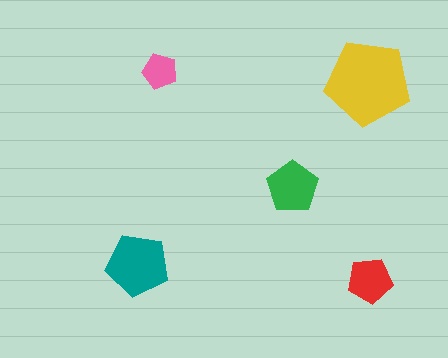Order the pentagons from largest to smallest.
the yellow one, the teal one, the green one, the red one, the pink one.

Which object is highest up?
The pink pentagon is topmost.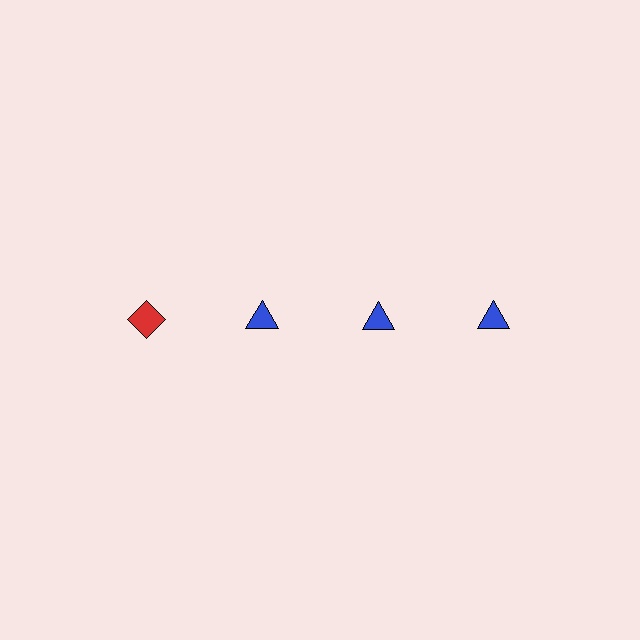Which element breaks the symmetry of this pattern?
The red diamond in the top row, leftmost column breaks the symmetry. All other shapes are blue triangles.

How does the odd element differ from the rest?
It differs in both color (red instead of blue) and shape (diamond instead of triangle).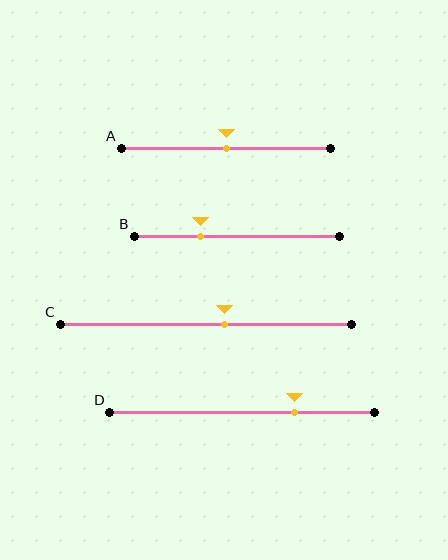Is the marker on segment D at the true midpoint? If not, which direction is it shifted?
No, the marker on segment D is shifted to the right by about 20% of the segment length.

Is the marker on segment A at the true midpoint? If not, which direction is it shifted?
Yes, the marker on segment A is at the true midpoint.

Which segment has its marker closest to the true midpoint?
Segment A has its marker closest to the true midpoint.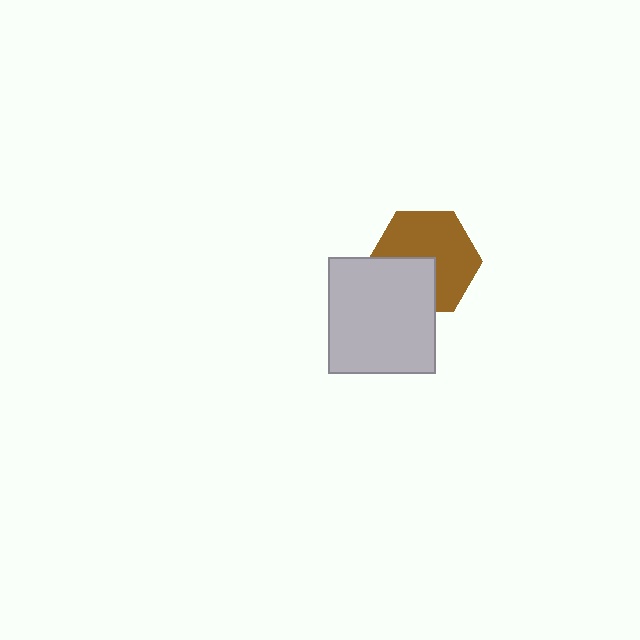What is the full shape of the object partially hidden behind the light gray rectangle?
The partially hidden object is a brown hexagon.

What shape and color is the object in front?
The object in front is a light gray rectangle.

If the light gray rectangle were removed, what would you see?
You would see the complete brown hexagon.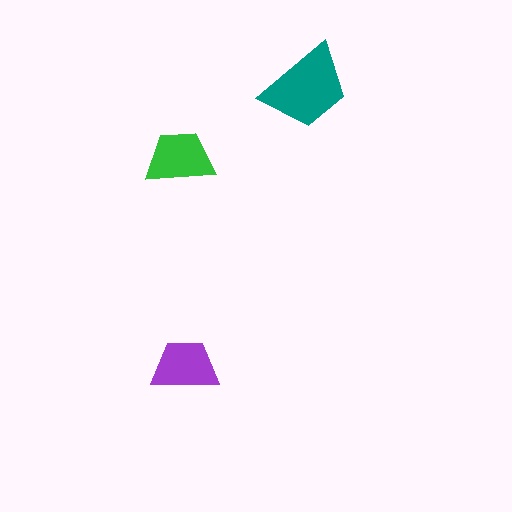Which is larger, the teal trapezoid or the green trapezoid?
The teal one.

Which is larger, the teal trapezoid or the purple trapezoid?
The teal one.